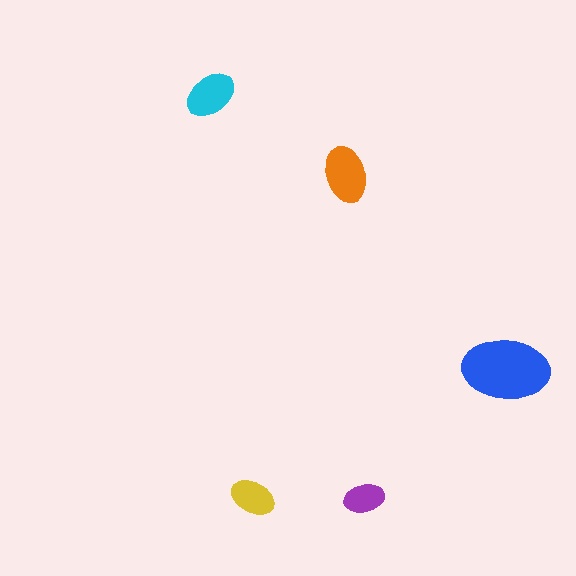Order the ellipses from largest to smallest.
the blue one, the orange one, the cyan one, the yellow one, the purple one.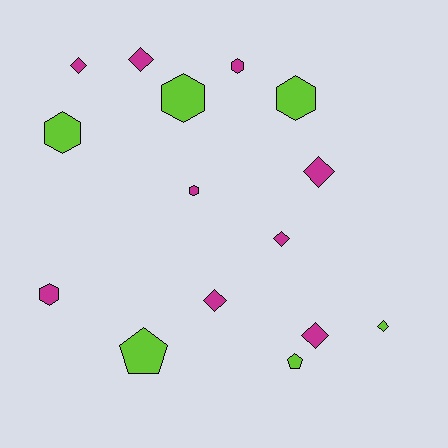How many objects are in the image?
There are 15 objects.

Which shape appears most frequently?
Diamond, with 7 objects.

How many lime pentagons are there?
There are 2 lime pentagons.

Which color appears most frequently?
Magenta, with 9 objects.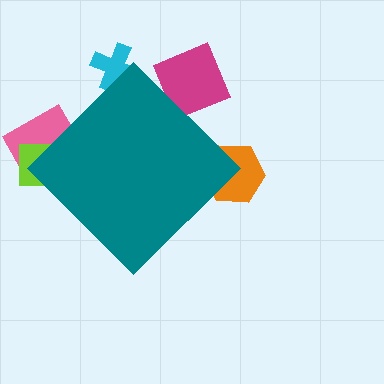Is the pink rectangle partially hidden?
Yes, the pink rectangle is partially hidden behind the teal diamond.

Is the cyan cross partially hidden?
Yes, the cyan cross is partially hidden behind the teal diamond.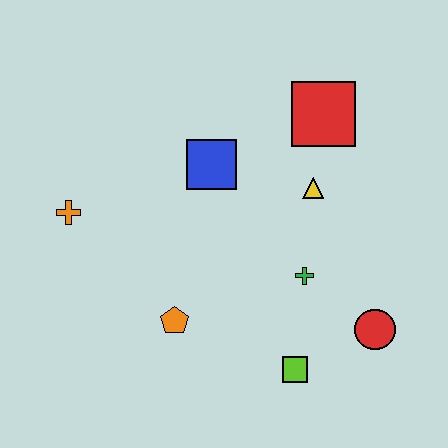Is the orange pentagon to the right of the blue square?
No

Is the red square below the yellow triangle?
No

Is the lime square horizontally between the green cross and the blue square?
Yes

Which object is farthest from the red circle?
The orange cross is farthest from the red circle.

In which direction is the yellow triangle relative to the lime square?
The yellow triangle is above the lime square.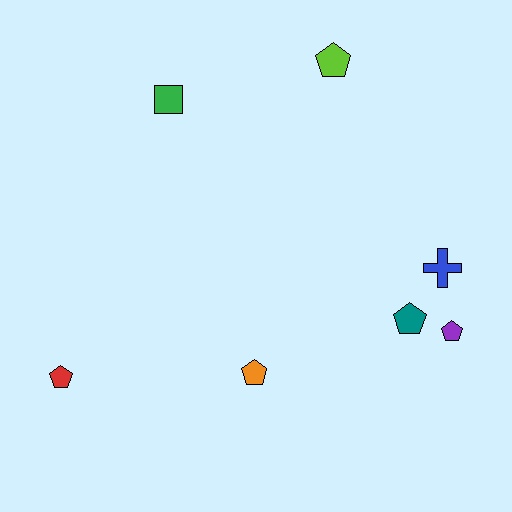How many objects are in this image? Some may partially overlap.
There are 7 objects.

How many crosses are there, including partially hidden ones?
There is 1 cross.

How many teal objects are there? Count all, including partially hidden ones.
There is 1 teal object.